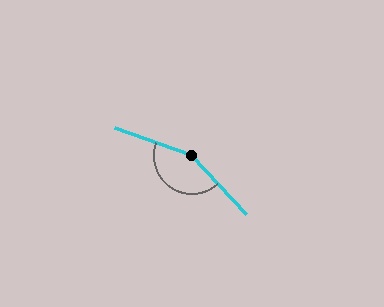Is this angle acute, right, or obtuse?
It is obtuse.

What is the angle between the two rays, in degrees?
Approximately 153 degrees.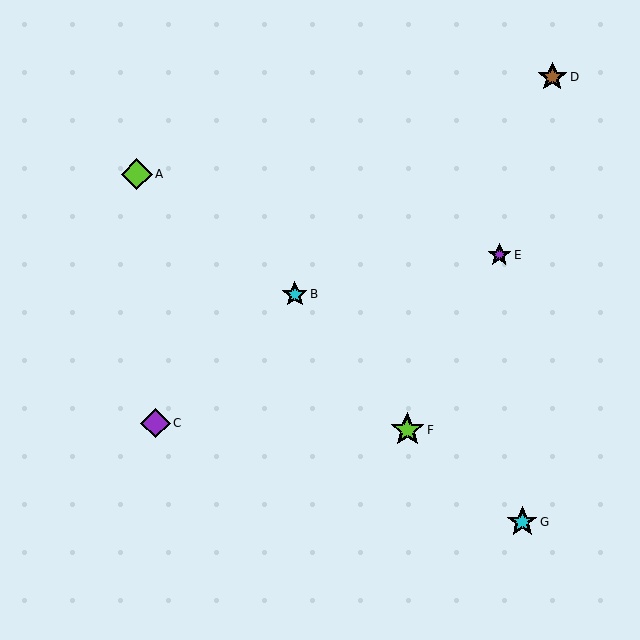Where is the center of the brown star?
The center of the brown star is at (552, 77).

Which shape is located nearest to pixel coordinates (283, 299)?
The cyan star (labeled B) at (295, 294) is nearest to that location.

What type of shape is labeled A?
Shape A is a lime diamond.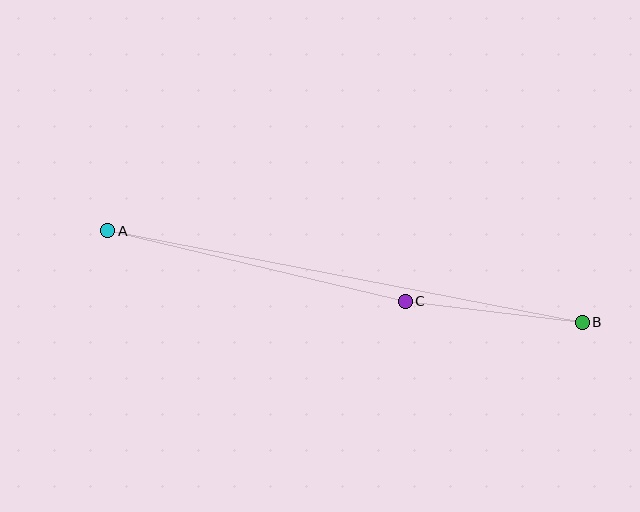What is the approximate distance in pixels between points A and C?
The distance between A and C is approximately 306 pixels.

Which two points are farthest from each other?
Points A and B are farthest from each other.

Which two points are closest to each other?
Points B and C are closest to each other.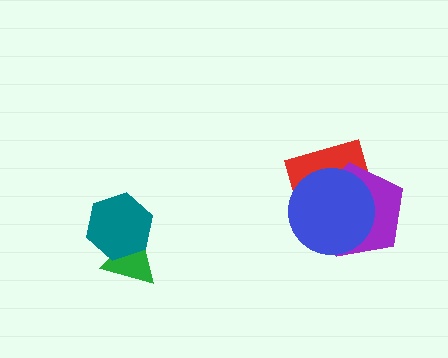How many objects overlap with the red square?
2 objects overlap with the red square.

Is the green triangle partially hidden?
Yes, it is partially covered by another shape.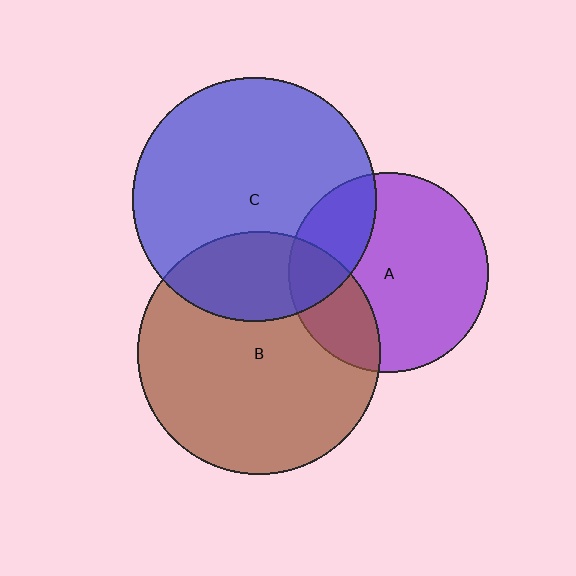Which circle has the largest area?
Circle C (blue).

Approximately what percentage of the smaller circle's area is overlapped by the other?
Approximately 25%.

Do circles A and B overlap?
Yes.